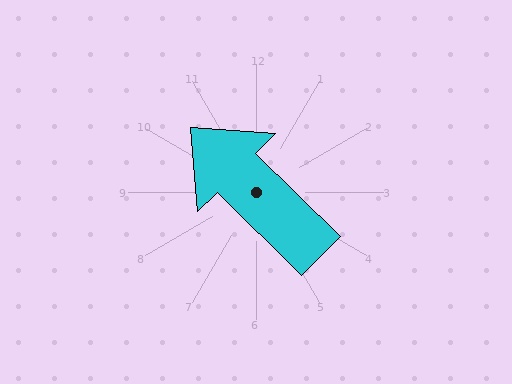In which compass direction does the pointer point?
Northwest.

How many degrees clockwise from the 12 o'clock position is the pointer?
Approximately 315 degrees.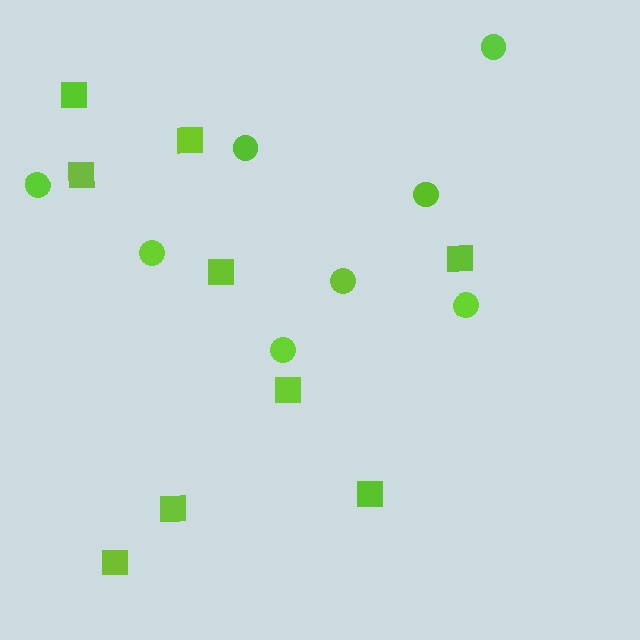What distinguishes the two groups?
There are 2 groups: one group of squares (9) and one group of circles (8).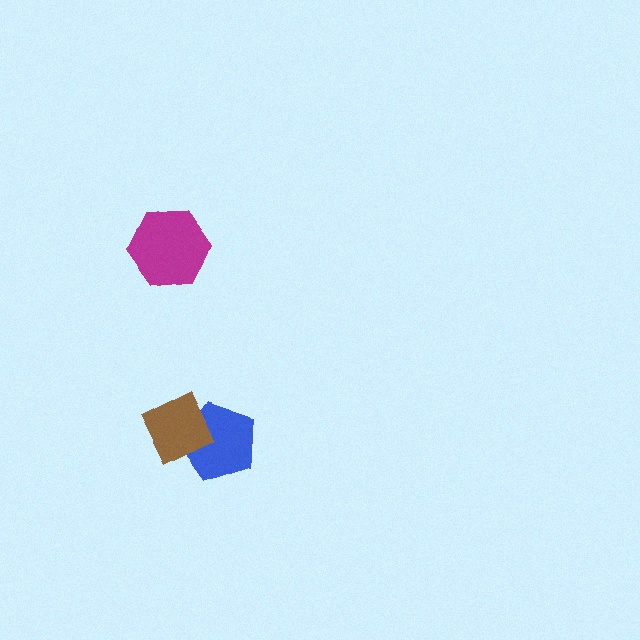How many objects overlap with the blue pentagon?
1 object overlaps with the blue pentagon.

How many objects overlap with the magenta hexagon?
0 objects overlap with the magenta hexagon.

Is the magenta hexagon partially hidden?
No, no other shape covers it.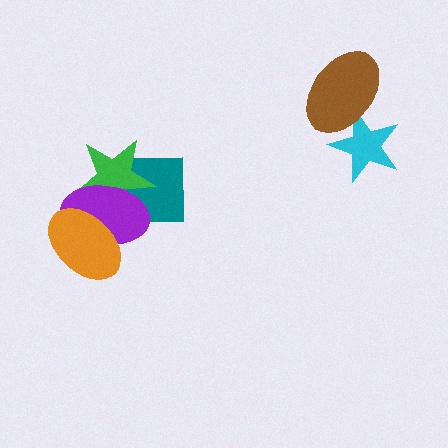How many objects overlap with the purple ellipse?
3 objects overlap with the purple ellipse.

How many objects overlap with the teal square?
2 objects overlap with the teal square.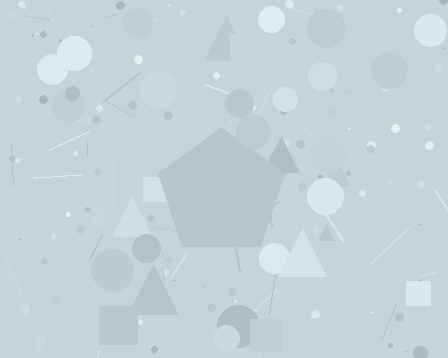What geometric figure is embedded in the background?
A pentagon is embedded in the background.